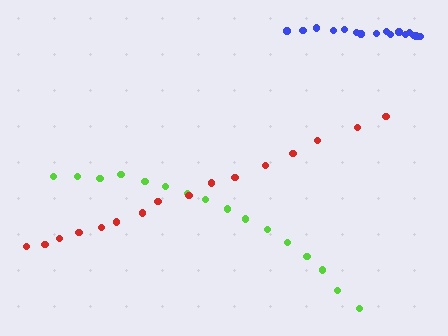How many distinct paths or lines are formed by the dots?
There are 3 distinct paths.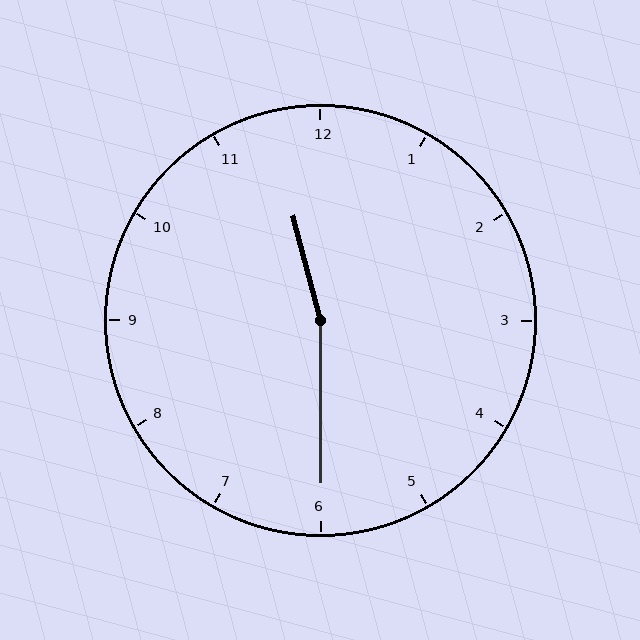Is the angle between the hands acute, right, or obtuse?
It is obtuse.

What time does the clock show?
11:30.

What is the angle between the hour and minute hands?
Approximately 165 degrees.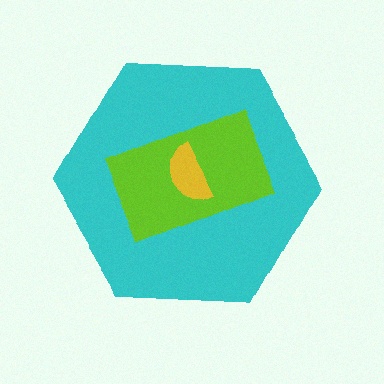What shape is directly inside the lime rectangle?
The yellow semicircle.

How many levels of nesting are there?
3.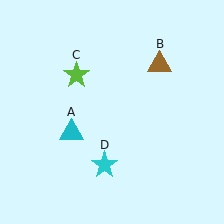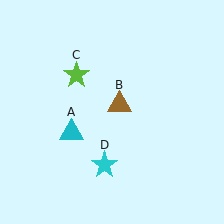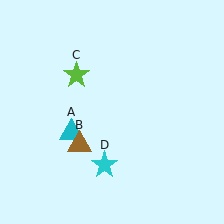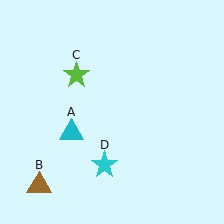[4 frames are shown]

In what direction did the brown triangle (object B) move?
The brown triangle (object B) moved down and to the left.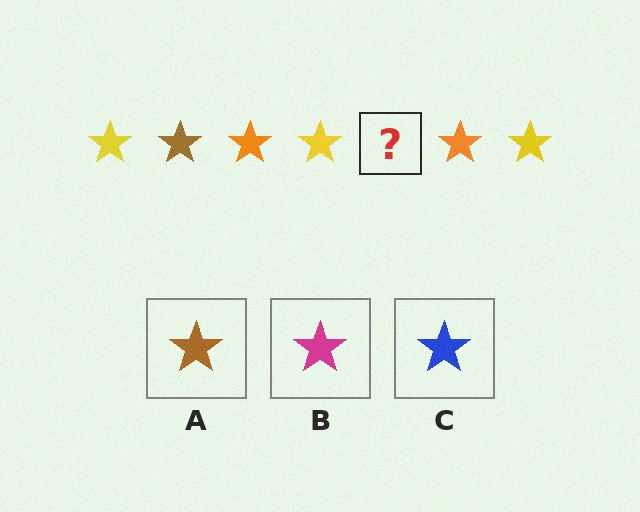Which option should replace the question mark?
Option A.